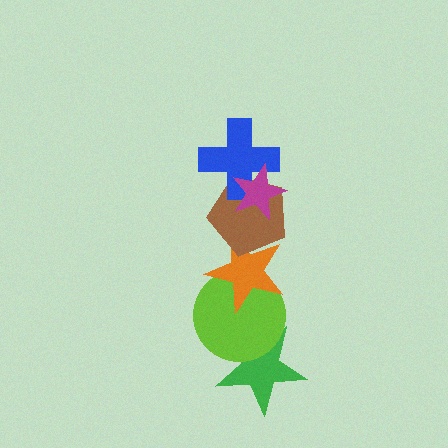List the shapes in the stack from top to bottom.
From top to bottom: the magenta star, the blue cross, the brown pentagon, the orange star, the lime circle, the green star.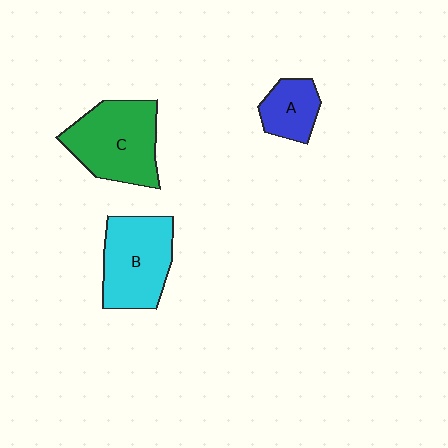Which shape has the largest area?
Shape C (green).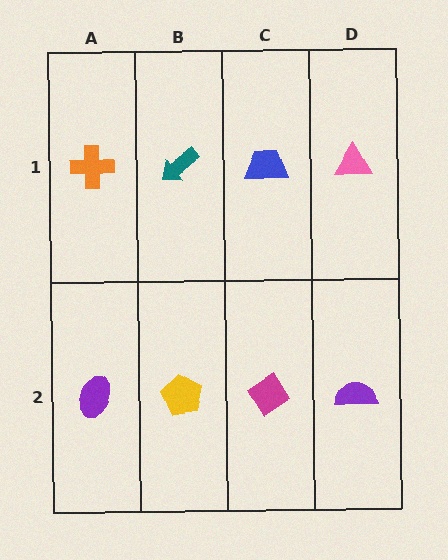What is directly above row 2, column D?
A pink triangle.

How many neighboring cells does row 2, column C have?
3.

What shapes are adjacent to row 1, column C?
A magenta diamond (row 2, column C), a teal arrow (row 1, column B), a pink triangle (row 1, column D).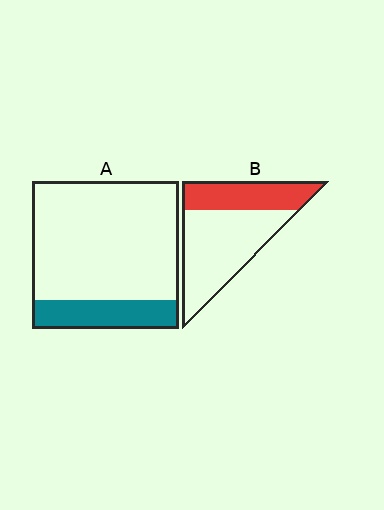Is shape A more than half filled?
No.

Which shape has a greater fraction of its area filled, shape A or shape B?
Shape B.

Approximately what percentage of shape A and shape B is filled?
A is approximately 20% and B is approximately 35%.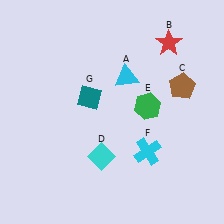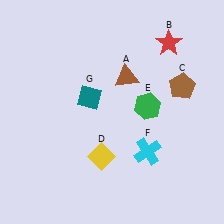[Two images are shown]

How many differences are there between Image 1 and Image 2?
There are 2 differences between the two images.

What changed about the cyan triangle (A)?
In Image 1, A is cyan. In Image 2, it changed to brown.